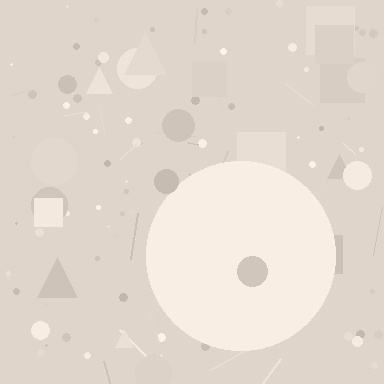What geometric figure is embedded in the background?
A circle is embedded in the background.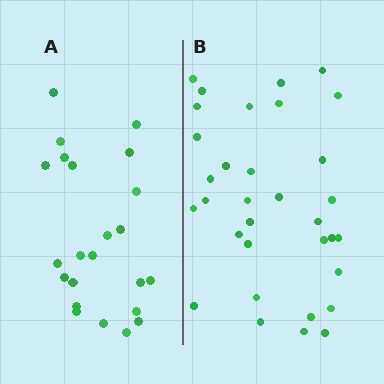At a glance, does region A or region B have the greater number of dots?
Region B (the right region) has more dots.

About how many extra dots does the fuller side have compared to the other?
Region B has roughly 10 or so more dots than region A.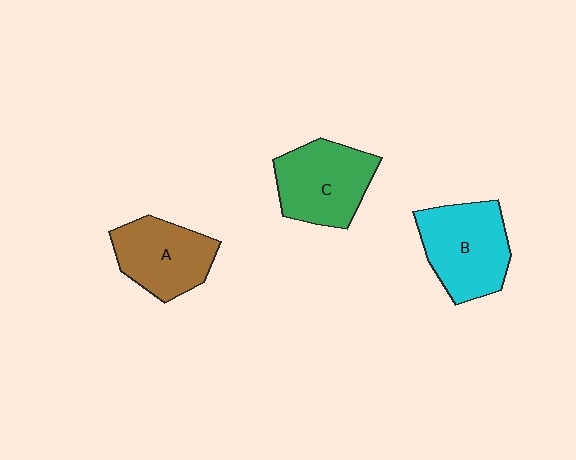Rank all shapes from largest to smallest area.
From largest to smallest: B (cyan), C (green), A (brown).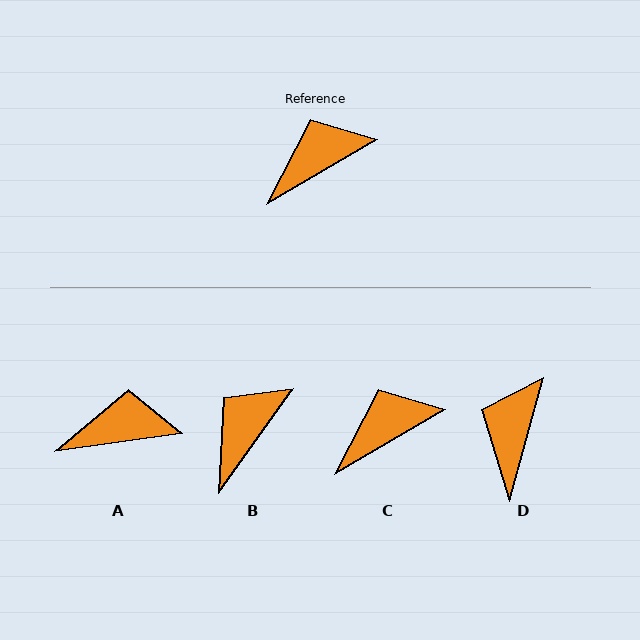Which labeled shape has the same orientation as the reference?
C.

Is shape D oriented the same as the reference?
No, it is off by about 44 degrees.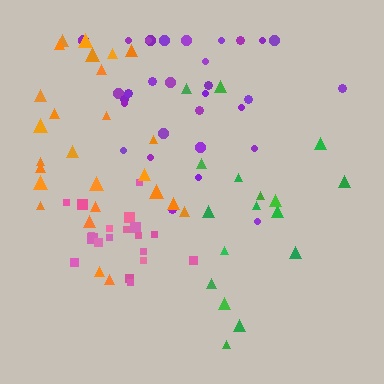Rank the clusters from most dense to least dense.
pink, purple, orange, green.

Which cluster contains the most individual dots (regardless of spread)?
Purple (31).